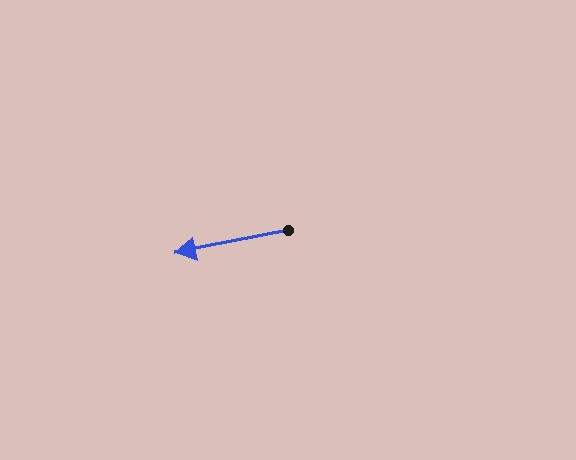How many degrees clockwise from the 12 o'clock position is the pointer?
Approximately 259 degrees.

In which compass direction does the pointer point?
West.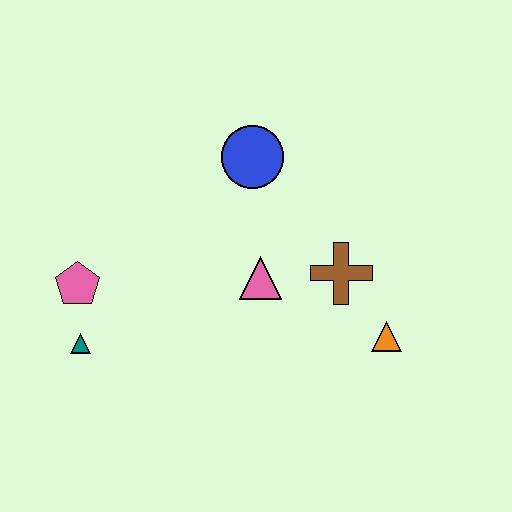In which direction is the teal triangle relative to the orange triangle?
The teal triangle is to the left of the orange triangle.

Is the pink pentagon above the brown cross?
No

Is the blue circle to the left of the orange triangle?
Yes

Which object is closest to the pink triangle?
The brown cross is closest to the pink triangle.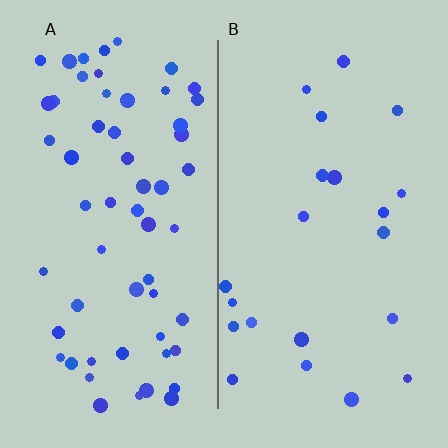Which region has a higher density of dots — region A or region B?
A (the left).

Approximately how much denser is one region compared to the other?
Approximately 2.8× — region A over region B.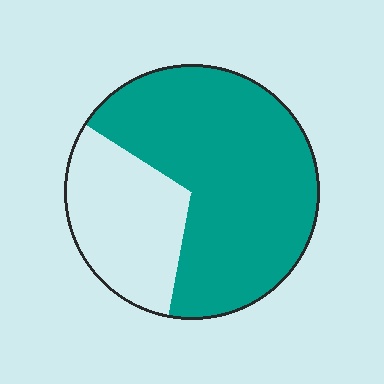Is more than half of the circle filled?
Yes.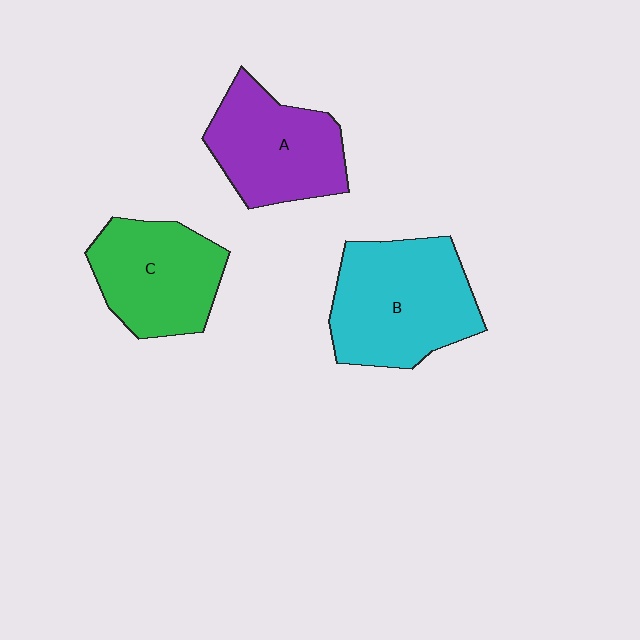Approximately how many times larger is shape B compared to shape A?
Approximately 1.2 times.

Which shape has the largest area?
Shape B (cyan).